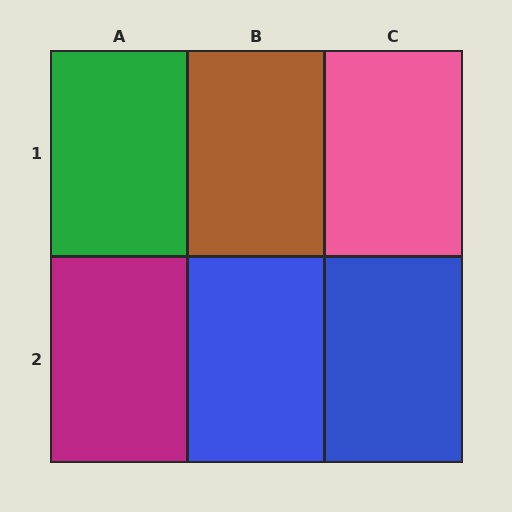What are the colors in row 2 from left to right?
Magenta, blue, blue.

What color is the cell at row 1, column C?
Pink.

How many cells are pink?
1 cell is pink.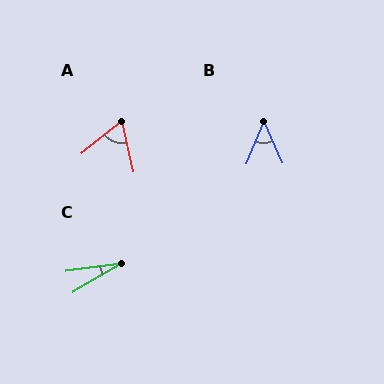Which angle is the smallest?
C, at approximately 22 degrees.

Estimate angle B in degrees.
Approximately 46 degrees.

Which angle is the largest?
A, at approximately 64 degrees.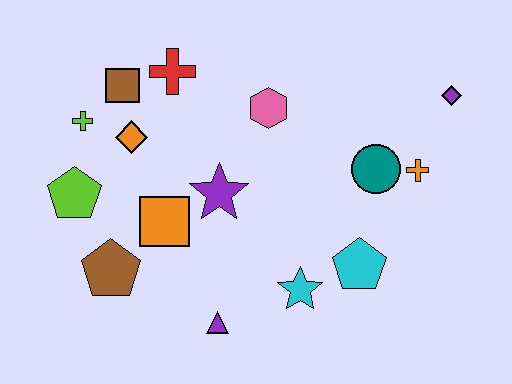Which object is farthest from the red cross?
The purple diamond is farthest from the red cross.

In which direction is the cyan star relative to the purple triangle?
The cyan star is to the right of the purple triangle.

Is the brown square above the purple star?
Yes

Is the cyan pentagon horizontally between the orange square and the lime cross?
No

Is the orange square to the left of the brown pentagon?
No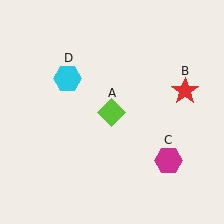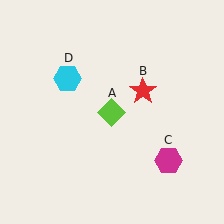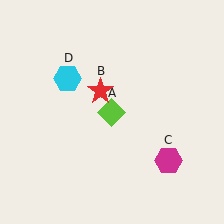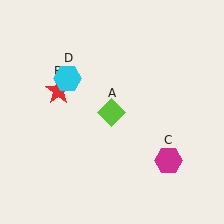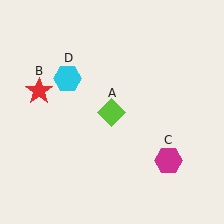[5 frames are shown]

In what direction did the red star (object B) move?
The red star (object B) moved left.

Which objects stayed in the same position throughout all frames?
Lime diamond (object A) and magenta hexagon (object C) and cyan hexagon (object D) remained stationary.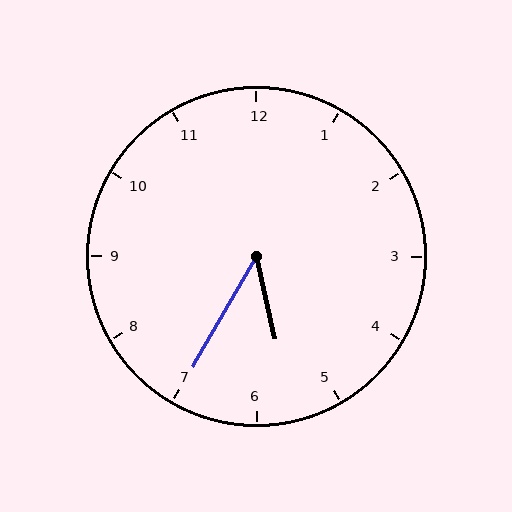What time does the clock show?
5:35.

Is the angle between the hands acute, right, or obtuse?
It is acute.